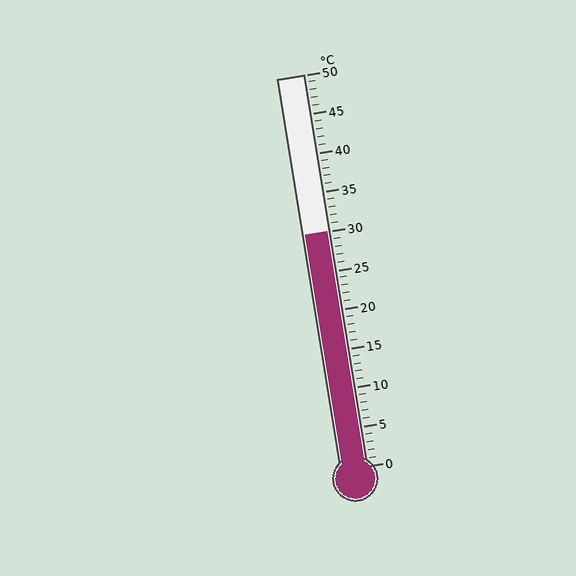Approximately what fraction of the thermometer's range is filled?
The thermometer is filled to approximately 60% of its range.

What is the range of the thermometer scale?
The thermometer scale ranges from 0°C to 50°C.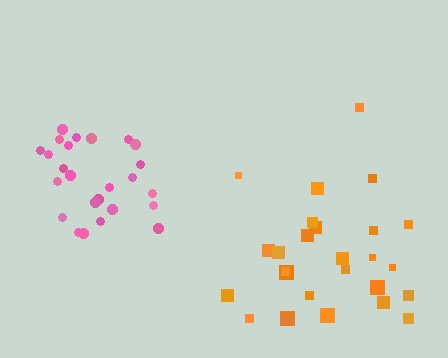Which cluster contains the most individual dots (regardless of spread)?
Orange (26).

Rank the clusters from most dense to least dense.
pink, orange.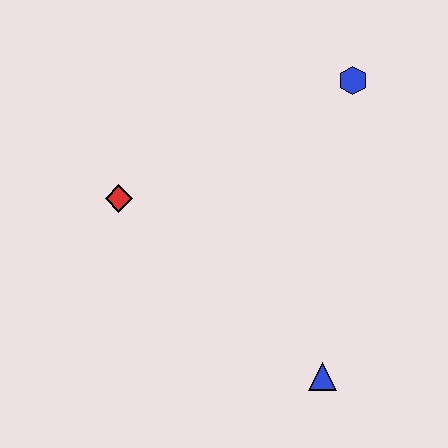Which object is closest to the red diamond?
The blue hexagon is closest to the red diamond.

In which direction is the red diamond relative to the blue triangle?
The red diamond is to the left of the blue triangle.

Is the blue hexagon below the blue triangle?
No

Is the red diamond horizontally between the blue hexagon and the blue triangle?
No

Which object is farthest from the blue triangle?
The blue hexagon is farthest from the blue triangle.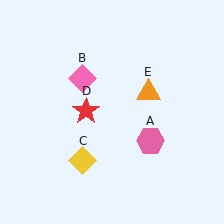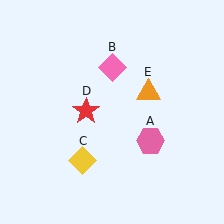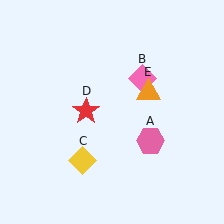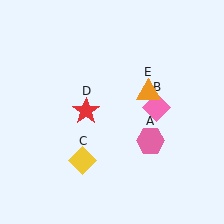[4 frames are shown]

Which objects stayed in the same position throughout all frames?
Pink hexagon (object A) and yellow diamond (object C) and red star (object D) and orange triangle (object E) remained stationary.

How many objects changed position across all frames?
1 object changed position: pink diamond (object B).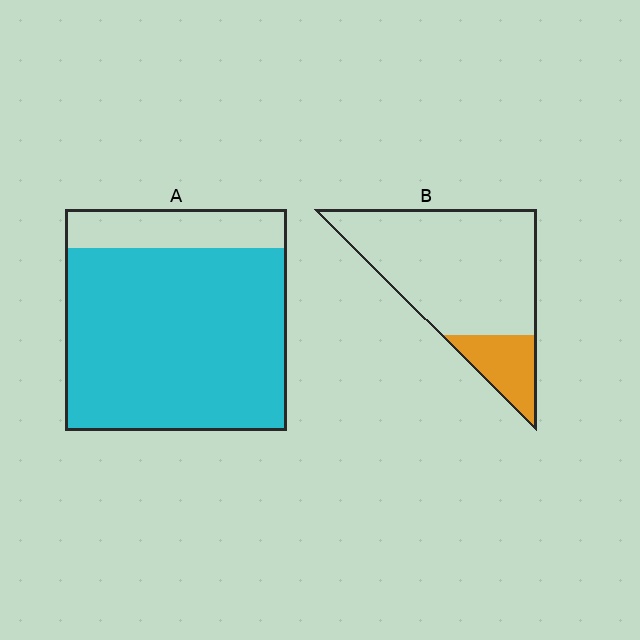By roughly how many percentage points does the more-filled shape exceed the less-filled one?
By roughly 65 percentage points (A over B).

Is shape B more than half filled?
No.